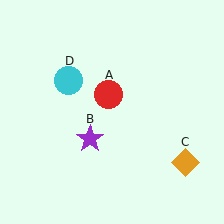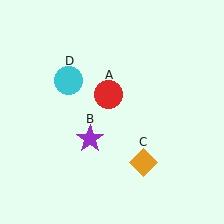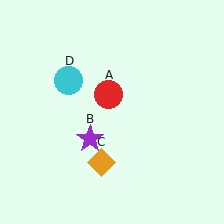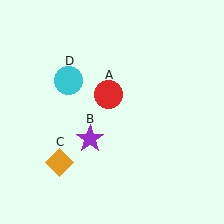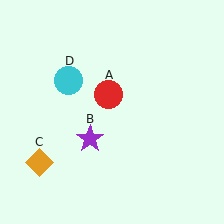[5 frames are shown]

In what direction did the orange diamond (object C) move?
The orange diamond (object C) moved left.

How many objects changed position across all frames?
1 object changed position: orange diamond (object C).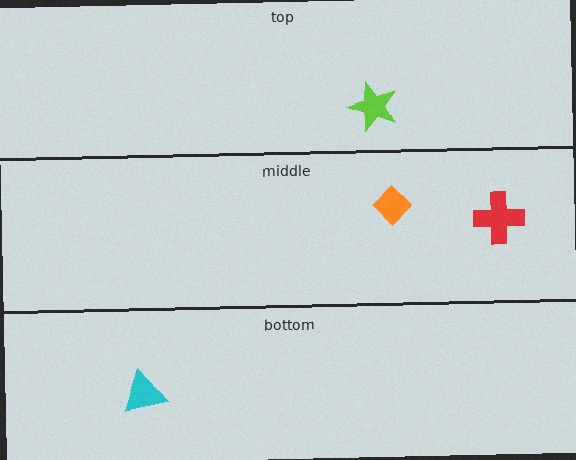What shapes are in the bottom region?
The cyan triangle.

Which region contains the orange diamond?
The middle region.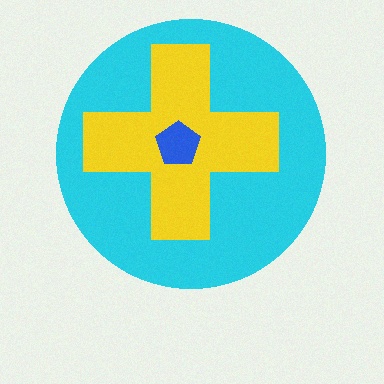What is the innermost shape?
The blue pentagon.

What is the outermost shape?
The cyan circle.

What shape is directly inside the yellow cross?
The blue pentagon.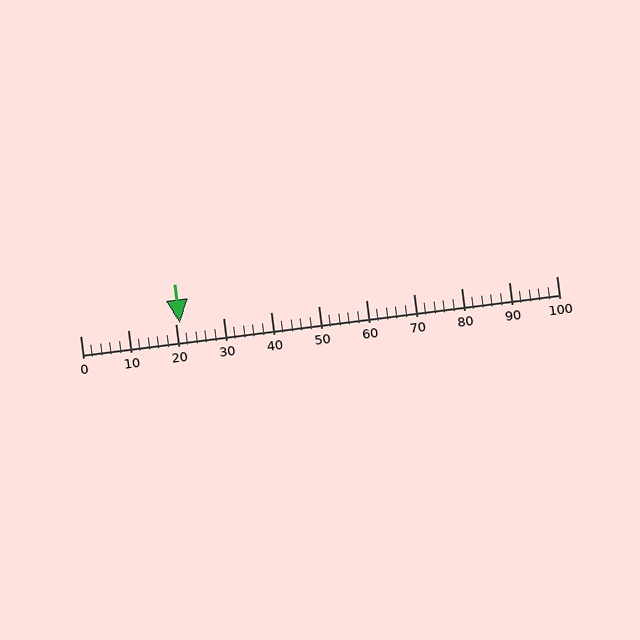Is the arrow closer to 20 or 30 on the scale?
The arrow is closer to 20.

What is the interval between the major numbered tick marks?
The major tick marks are spaced 10 units apart.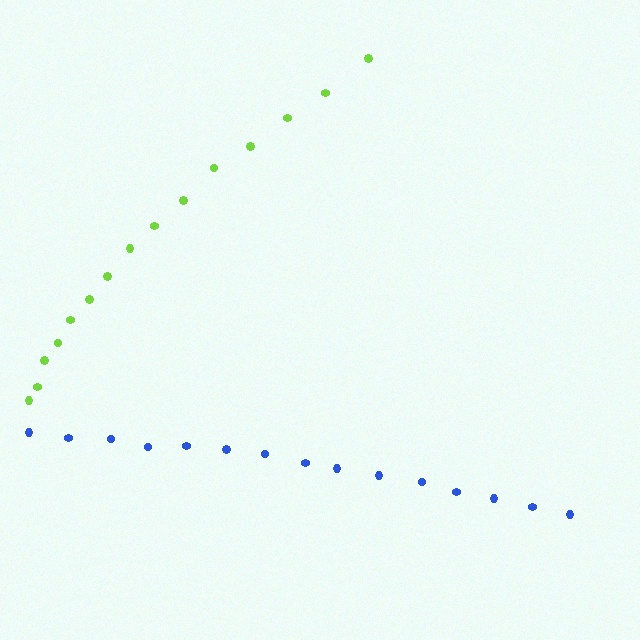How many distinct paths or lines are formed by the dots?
There are 2 distinct paths.